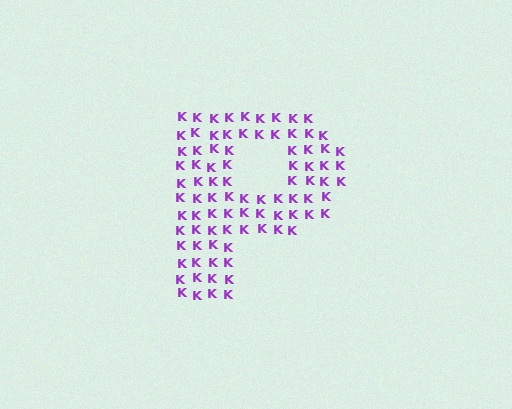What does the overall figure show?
The overall figure shows the letter P.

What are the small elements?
The small elements are letter K's.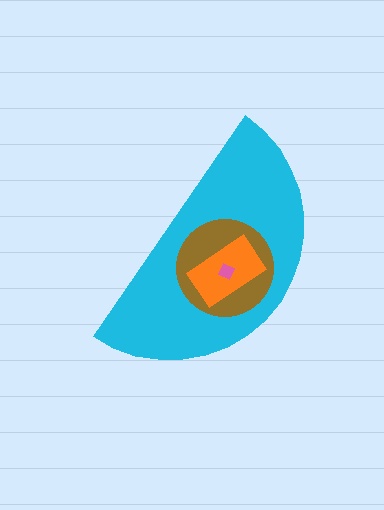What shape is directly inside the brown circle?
The orange rectangle.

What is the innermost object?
The pink diamond.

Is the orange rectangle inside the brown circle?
Yes.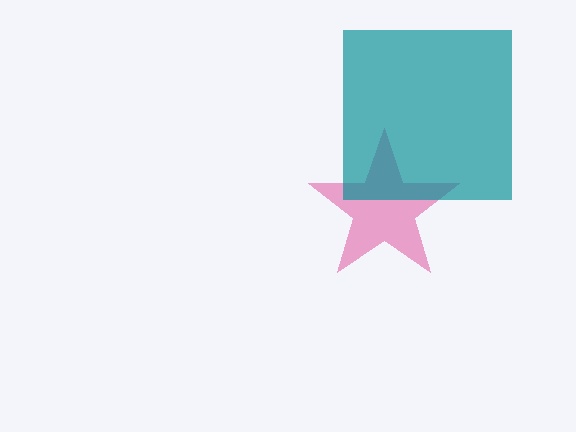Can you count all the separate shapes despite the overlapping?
Yes, there are 2 separate shapes.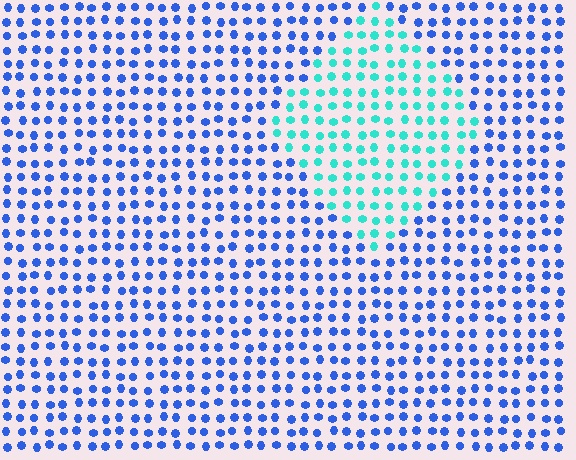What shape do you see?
I see a diamond.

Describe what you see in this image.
The image is filled with small blue elements in a uniform arrangement. A diamond-shaped region is visible where the elements are tinted to a slightly different hue, forming a subtle color boundary.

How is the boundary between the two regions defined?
The boundary is defined purely by a slight shift in hue (about 52 degrees). Spacing, size, and orientation are identical on both sides.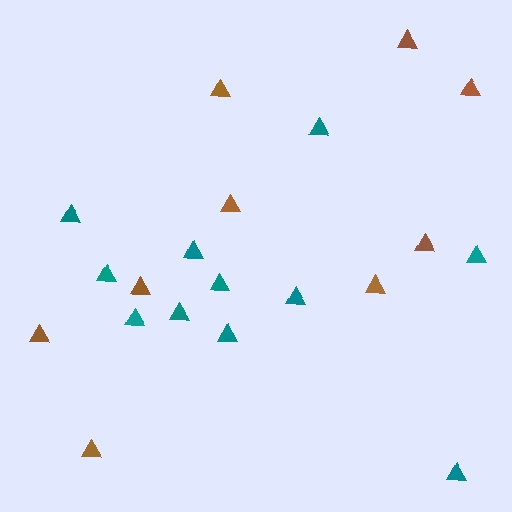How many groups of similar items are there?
There are 2 groups: one group of teal triangles (11) and one group of brown triangles (9).